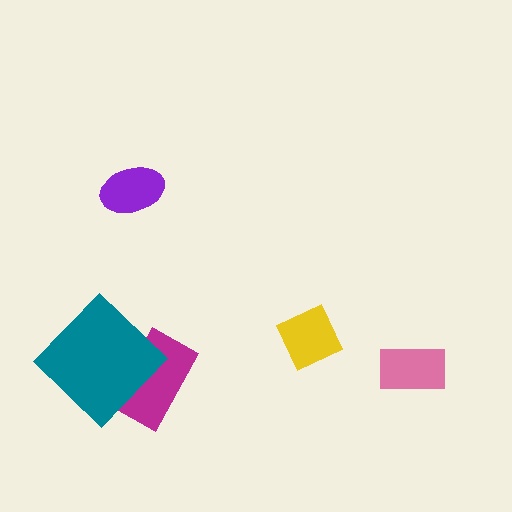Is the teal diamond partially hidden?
No, no other shape covers it.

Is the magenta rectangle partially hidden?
Yes, it is partially covered by another shape.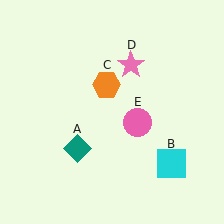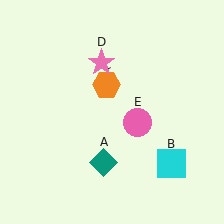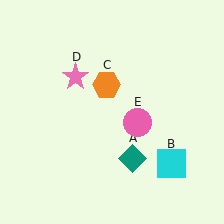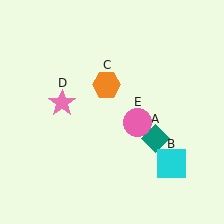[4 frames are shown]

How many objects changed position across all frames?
2 objects changed position: teal diamond (object A), pink star (object D).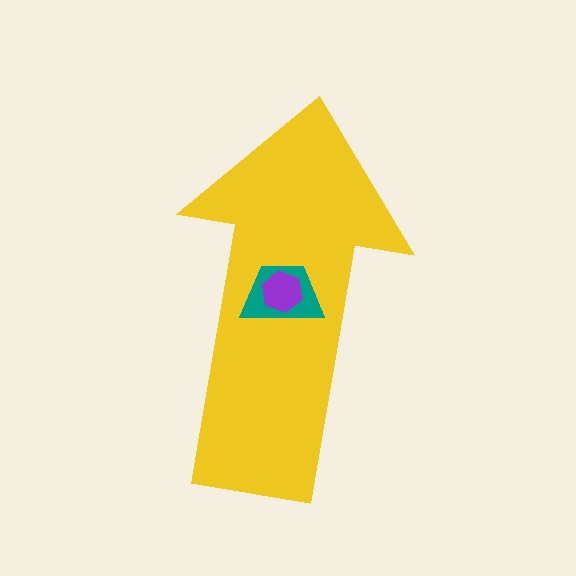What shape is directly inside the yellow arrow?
The teal trapezoid.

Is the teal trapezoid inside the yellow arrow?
Yes.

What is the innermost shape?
The purple hexagon.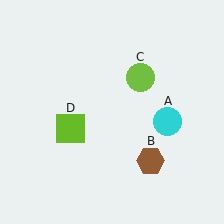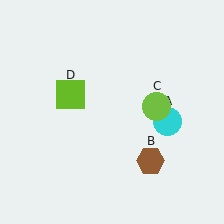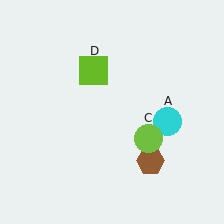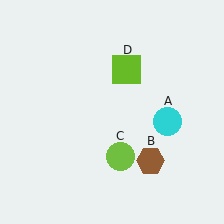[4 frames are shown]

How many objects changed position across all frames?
2 objects changed position: lime circle (object C), lime square (object D).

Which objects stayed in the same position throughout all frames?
Cyan circle (object A) and brown hexagon (object B) remained stationary.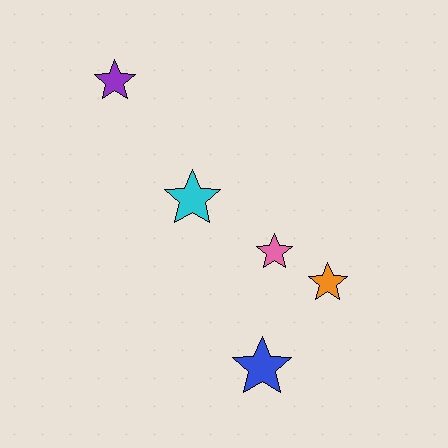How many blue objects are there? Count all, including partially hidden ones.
There is 1 blue object.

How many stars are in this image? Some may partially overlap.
There are 5 stars.